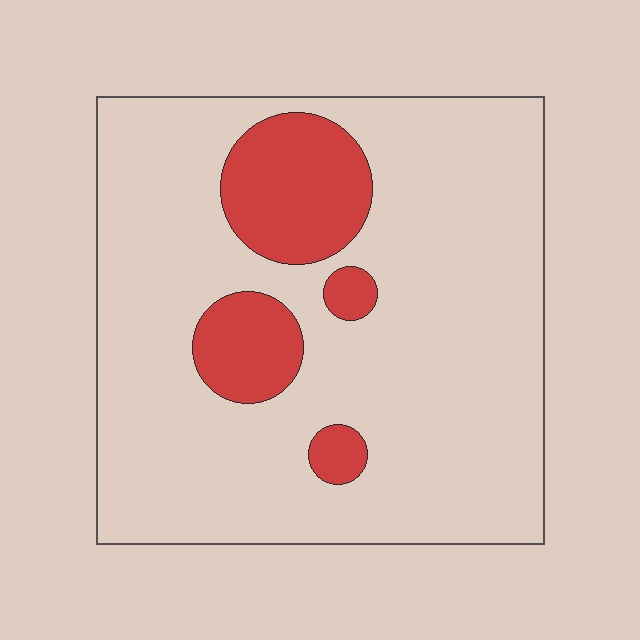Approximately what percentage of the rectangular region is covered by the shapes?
Approximately 15%.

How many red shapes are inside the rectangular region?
4.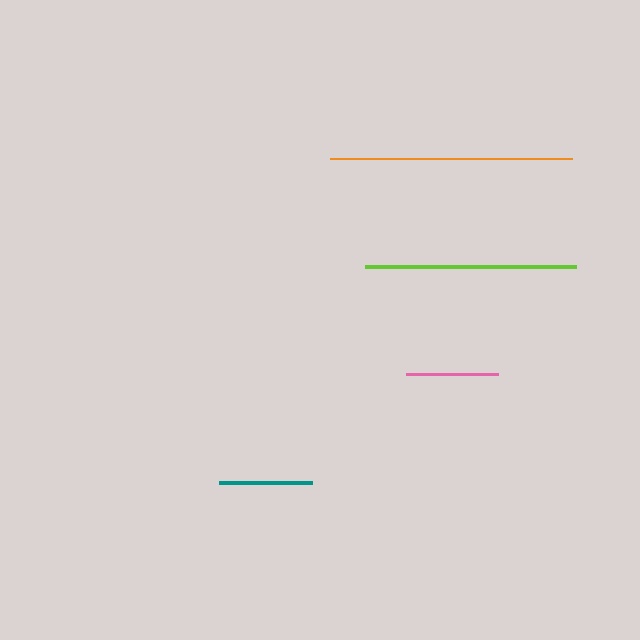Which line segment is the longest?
The orange line is the longest at approximately 242 pixels.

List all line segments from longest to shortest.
From longest to shortest: orange, lime, teal, pink.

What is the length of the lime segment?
The lime segment is approximately 211 pixels long.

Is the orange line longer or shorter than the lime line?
The orange line is longer than the lime line.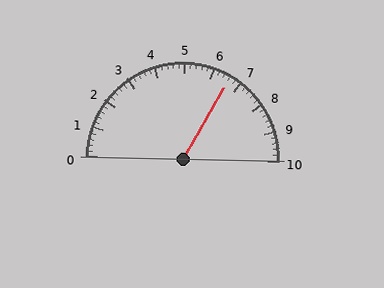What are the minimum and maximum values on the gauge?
The gauge ranges from 0 to 10.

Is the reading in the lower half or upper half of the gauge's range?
The reading is in the upper half of the range (0 to 10).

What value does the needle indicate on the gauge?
The needle indicates approximately 6.6.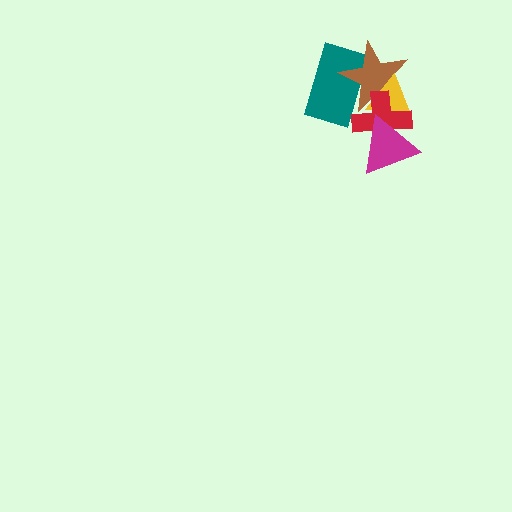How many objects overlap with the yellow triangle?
4 objects overlap with the yellow triangle.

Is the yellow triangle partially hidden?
Yes, it is partially covered by another shape.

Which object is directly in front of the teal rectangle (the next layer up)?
The brown star is directly in front of the teal rectangle.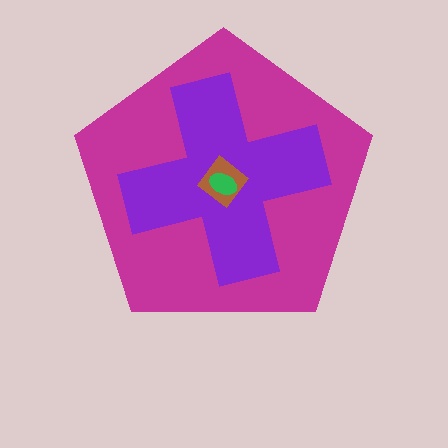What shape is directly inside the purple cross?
The brown diamond.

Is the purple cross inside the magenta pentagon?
Yes.